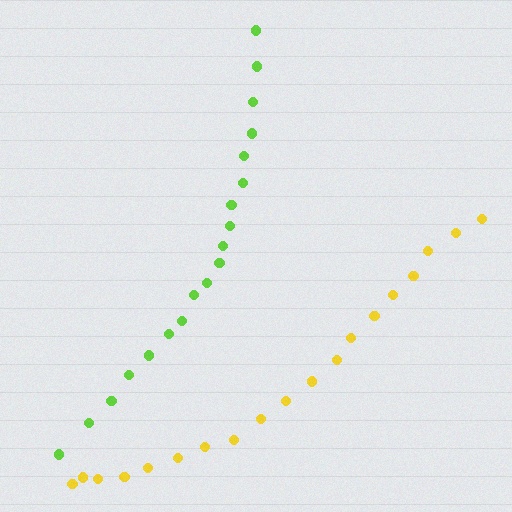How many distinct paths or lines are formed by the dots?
There are 2 distinct paths.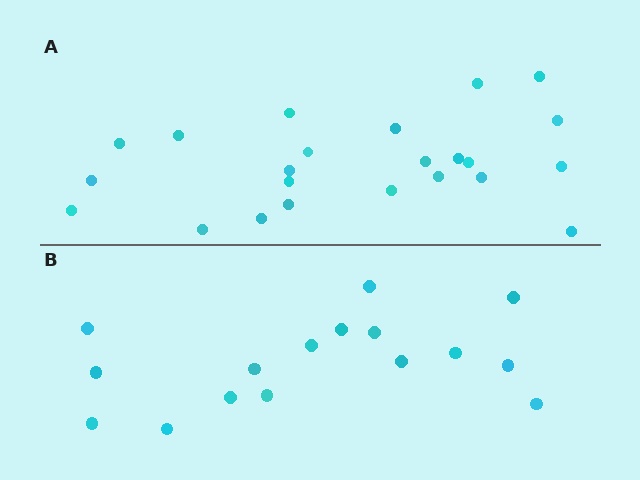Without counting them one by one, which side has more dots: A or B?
Region A (the top region) has more dots.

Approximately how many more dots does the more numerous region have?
Region A has roughly 8 or so more dots than region B.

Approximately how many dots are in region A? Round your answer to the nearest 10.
About 20 dots. (The exact count is 23, which rounds to 20.)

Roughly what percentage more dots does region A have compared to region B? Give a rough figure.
About 45% more.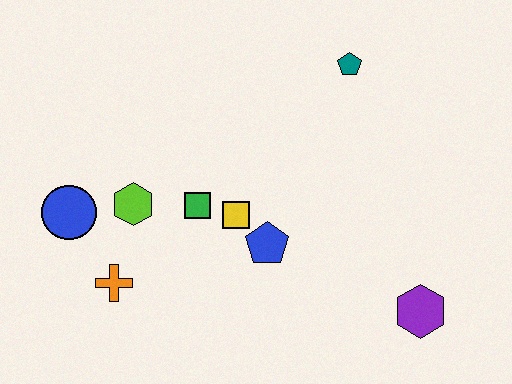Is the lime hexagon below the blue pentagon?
No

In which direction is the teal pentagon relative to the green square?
The teal pentagon is to the right of the green square.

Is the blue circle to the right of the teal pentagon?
No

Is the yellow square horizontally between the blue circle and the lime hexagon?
No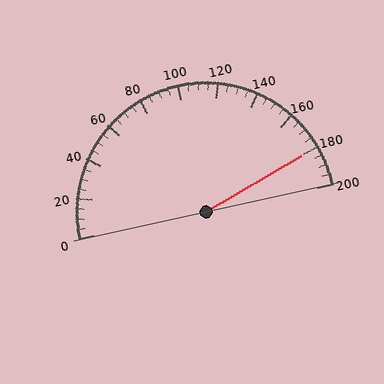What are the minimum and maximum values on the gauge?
The gauge ranges from 0 to 200.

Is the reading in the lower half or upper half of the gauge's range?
The reading is in the upper half of the range (0 to 200).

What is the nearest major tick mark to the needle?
The nearest major tick mark is 180.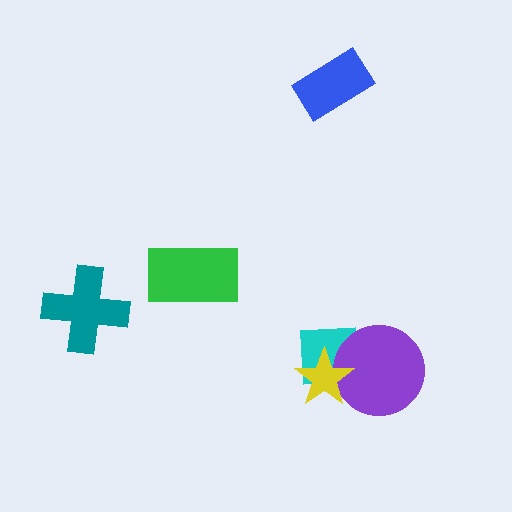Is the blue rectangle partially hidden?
No, no other shape covers it.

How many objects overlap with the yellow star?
2 objects overlap with the yellow star.